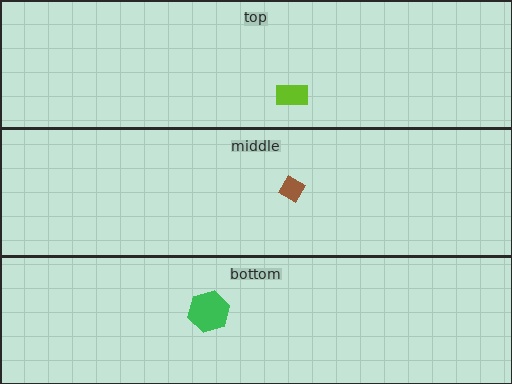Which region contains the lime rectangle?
The top region.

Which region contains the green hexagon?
The bottom region.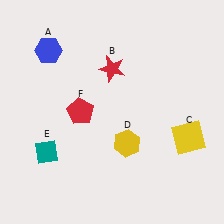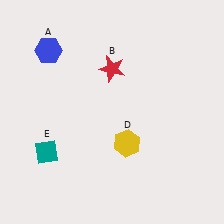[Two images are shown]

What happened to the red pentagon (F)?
The red pentagon (F) was removed in Image 2. It was in the top-left area of Image 1.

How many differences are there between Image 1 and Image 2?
There are 2 differences between the two images.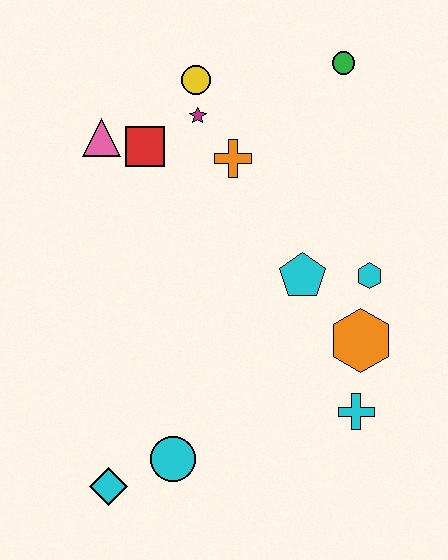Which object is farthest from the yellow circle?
The cyan diamond is farthest from the yellow circle.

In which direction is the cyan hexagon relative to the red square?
The cyan hexagon is to the right of the red square.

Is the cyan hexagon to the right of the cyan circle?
Yes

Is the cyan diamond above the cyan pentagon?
No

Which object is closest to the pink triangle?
The red square is closest to the pink triangle.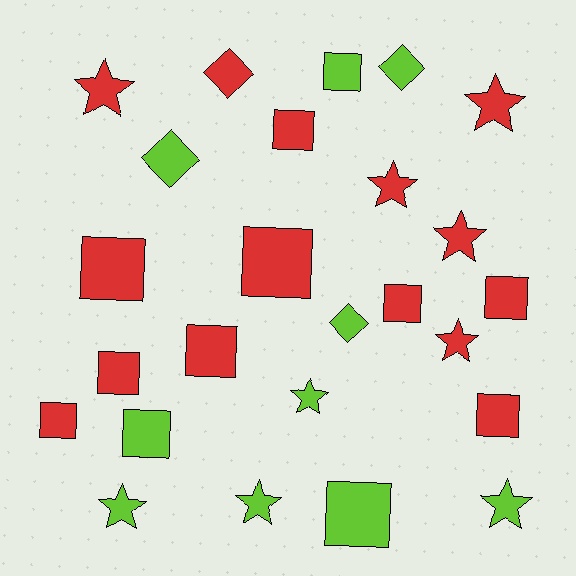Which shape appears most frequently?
Square, with 12 objects.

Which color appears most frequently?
Red, with 15 objects.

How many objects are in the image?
There are 25 objects.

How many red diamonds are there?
There is 1 red diamond.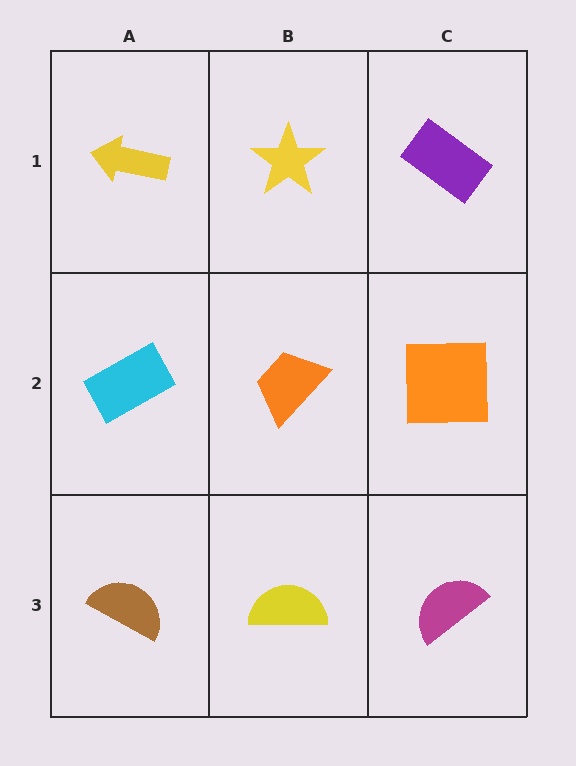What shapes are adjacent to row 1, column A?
A cyan rectangle (row 2, column A), a yellow star (row 1, column B).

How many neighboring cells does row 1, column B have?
3.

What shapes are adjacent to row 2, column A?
A yellow arrow (row 1, column A), a brown semicircle (row 3, column A), an orange trapezoid (row 2, column B).